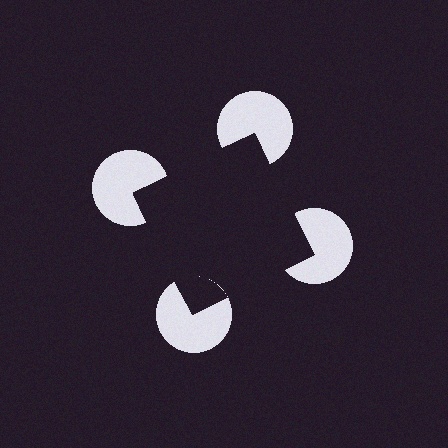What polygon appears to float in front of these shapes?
An illusory square — its edges are inferred from the aligned wedge cuts in the pac-man discs, not physically drawn.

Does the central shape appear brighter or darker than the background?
It typically appears slightly darker than the background, even though no actual brightness change is drawn.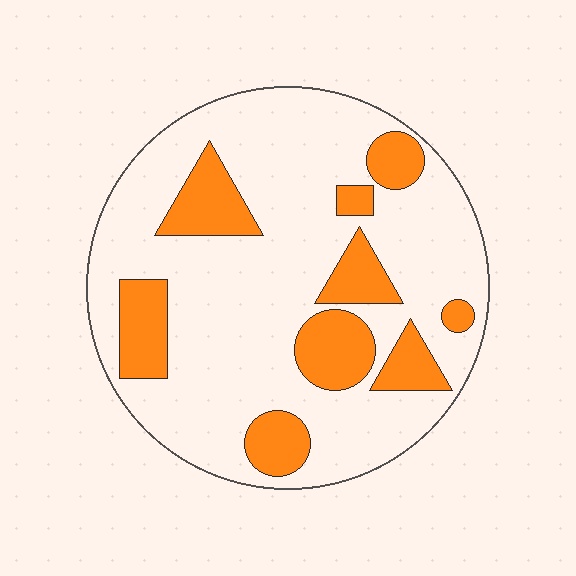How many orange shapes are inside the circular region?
9.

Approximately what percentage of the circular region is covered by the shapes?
Approximately 25%.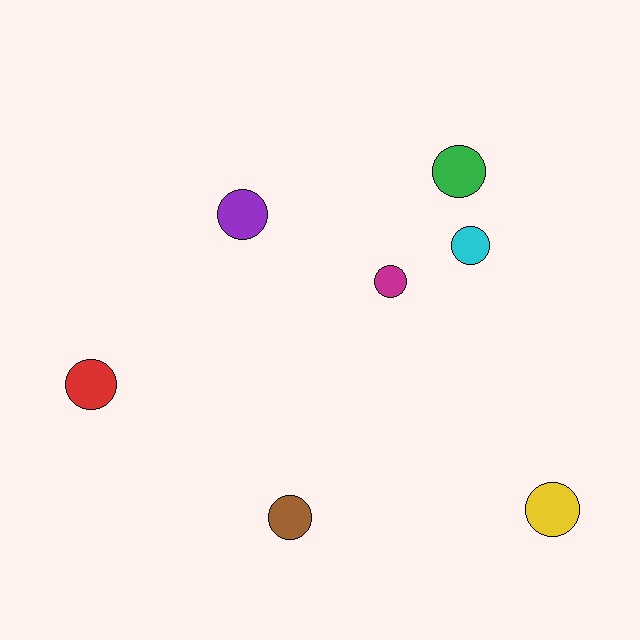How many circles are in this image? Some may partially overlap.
There are 7 circles.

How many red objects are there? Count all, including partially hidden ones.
There is 1 red object.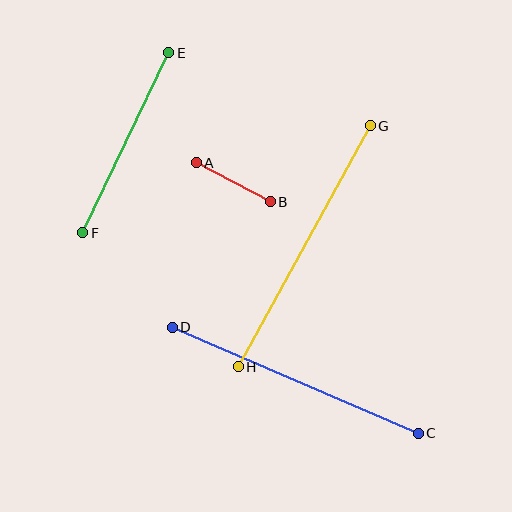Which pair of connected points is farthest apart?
Points G and H are farthest apart.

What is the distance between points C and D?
The distance is approximately 268 pixels.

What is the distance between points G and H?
The distance is approximately 275 pixels.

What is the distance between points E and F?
The distance is approximately 200 pixels.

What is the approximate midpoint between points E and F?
The midpoint is at approximately (126, 143) pixels.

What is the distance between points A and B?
The distance is approximately 84 pixels.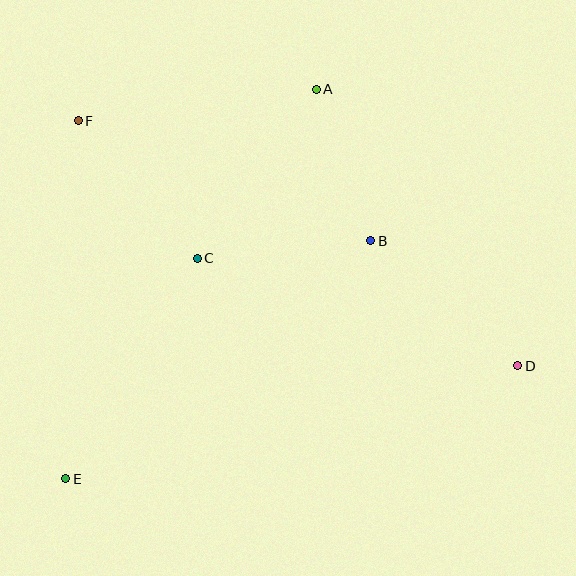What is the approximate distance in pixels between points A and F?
The distance between A and F is approximately 240 pixels.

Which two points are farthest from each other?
Points D and F are farthest from each other.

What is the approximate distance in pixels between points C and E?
The distance between C and E is approximately 257 pixels.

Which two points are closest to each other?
Points A and B are closest to each other.